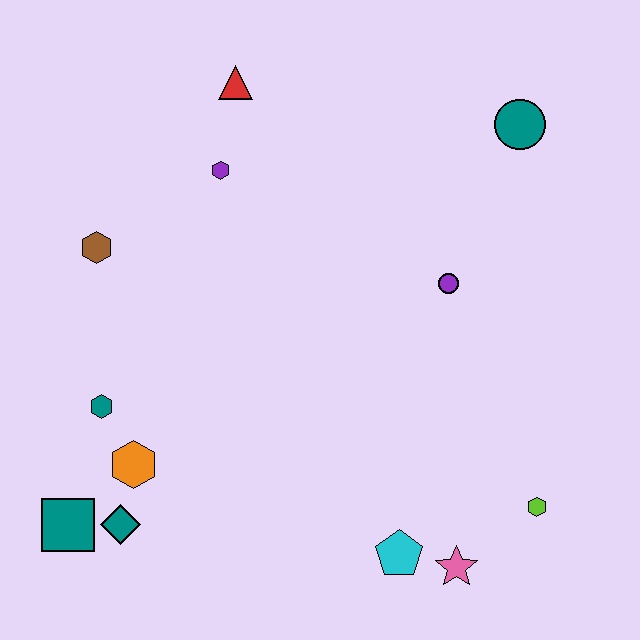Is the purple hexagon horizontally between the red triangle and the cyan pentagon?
No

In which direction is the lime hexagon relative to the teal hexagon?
The lime hexagon is to the right of the teal hexagon.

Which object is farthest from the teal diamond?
The teal circle is farthest from the teal diamond.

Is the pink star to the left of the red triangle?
No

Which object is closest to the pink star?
The cyan pentagon is closest to the pink star.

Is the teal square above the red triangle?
No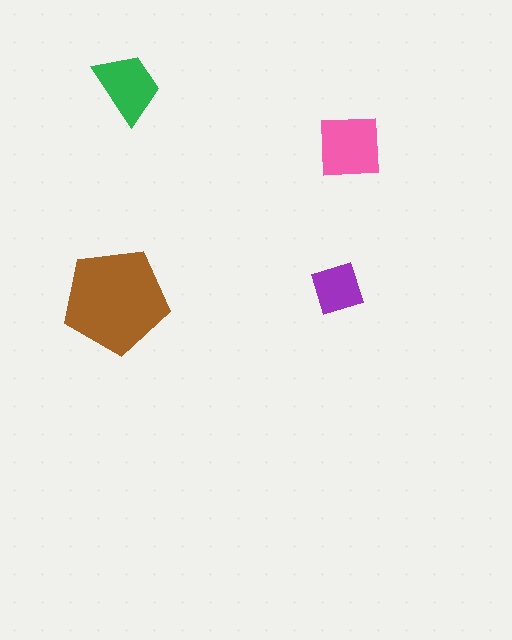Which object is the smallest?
The purple diamond.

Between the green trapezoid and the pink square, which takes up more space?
The pink square.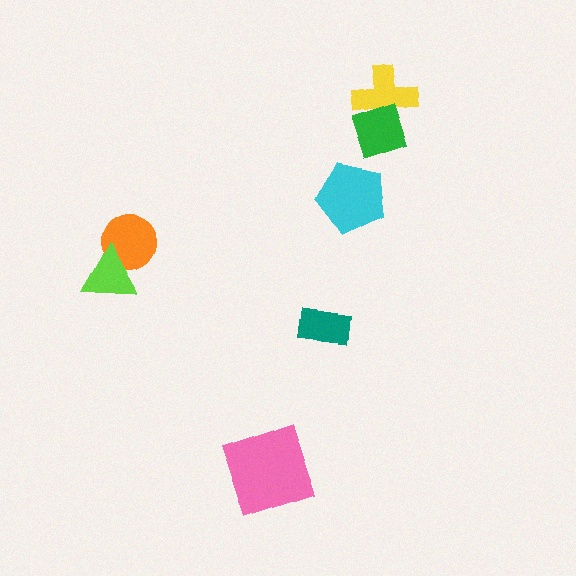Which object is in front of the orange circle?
The lime triangle is in front of the orange circle.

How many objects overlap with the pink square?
0 objects overlap with the pink square.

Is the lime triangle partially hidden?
No, no other shape covers it.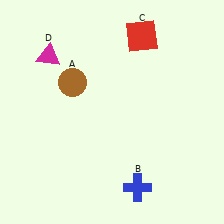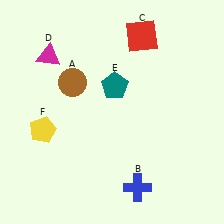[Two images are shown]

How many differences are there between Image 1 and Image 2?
There are 2 differences between the two images.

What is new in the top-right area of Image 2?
A teal pentagon (E) was added in the top-right area of Image 2.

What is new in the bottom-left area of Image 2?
A yellow pentagon (F) was added in the bottom-left area of Image 2.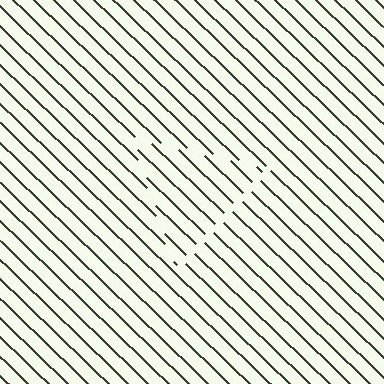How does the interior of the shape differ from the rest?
The interior of the shape contains the same grating, shifted by half a period — the contour is defined by the phase discontinuity where line-ends from the inner and outer gratings abut.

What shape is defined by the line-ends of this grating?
An illusory triangle. The interior of the shape contains the same grating, shifted by half a period — the contour is defined by the phase discontinuity where line-ends from the inner and outer gratings abut.